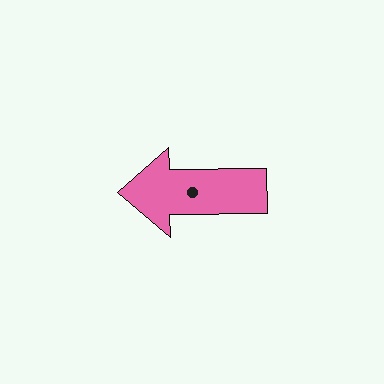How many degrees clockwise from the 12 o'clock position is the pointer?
Approximately 269 degrees.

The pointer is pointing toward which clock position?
Roughly 9 o'clock.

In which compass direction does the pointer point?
West.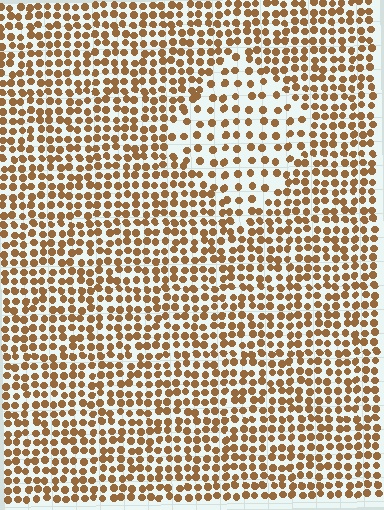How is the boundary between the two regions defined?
The boundary is defined by a change in element density (approximately 1.9x ratio). All elements are the same color, size, and shape.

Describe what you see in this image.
The image contains small brown elements arranged at two different densities. A diamond-shaped region is visible where the elements are less densely packed than the surrounding area.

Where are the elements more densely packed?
The elements are more densely packed outside the diamond boundary.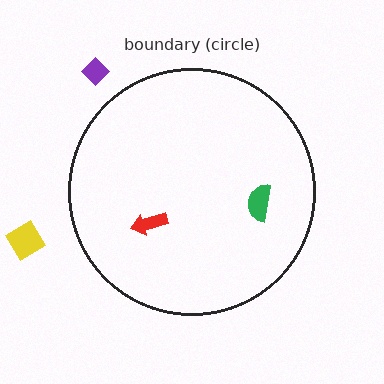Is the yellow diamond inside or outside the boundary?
Outside.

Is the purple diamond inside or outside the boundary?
Outside.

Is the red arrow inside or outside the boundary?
Inside.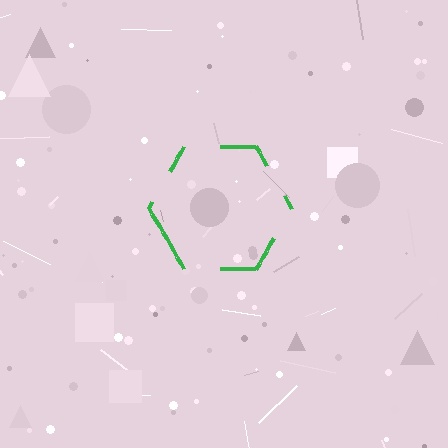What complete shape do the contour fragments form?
The contour fragments form a hexagon.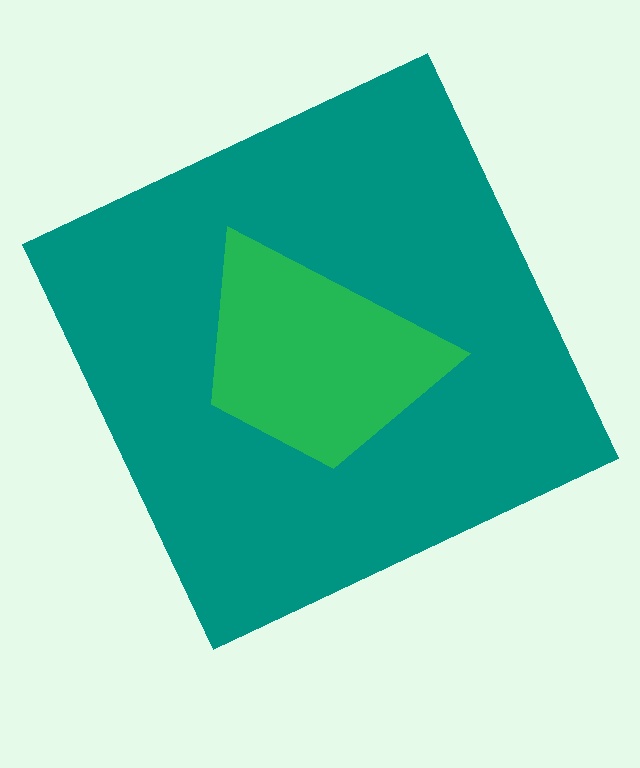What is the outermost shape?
The teal square.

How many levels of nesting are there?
2.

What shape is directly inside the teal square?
The green trapezoid.